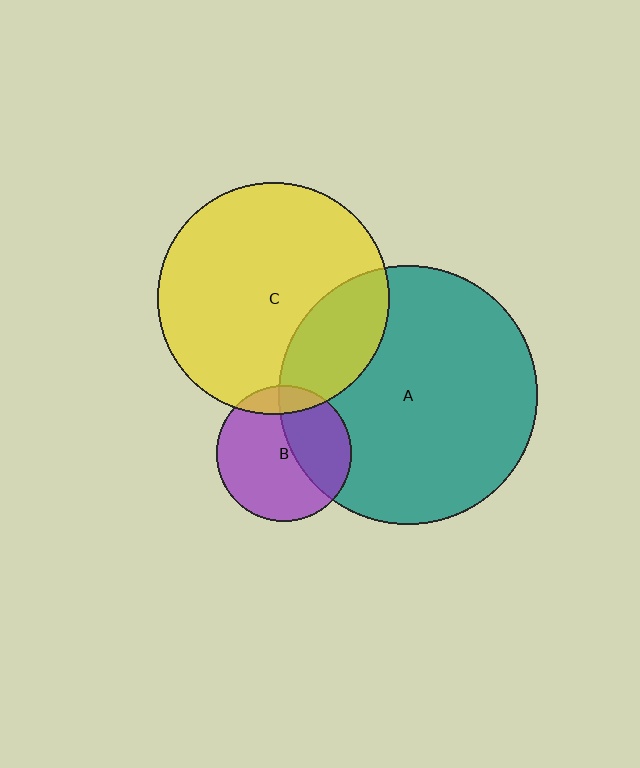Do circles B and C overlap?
Yes.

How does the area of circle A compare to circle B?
Approximately 3.6 times.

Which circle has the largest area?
Circle A (teal).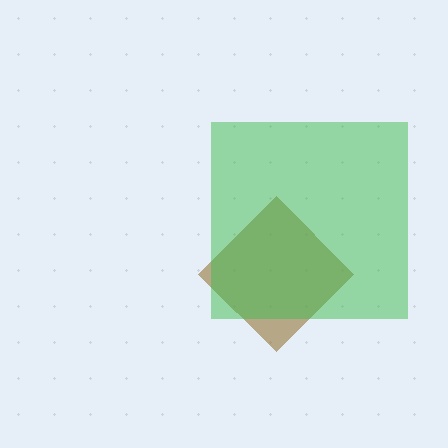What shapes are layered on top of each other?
The layered shapes are: a brown diamond, a green square.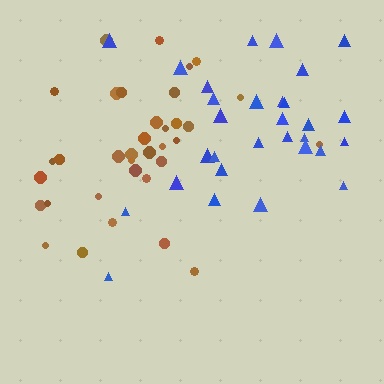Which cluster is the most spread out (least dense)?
Blue.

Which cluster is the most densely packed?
Brown.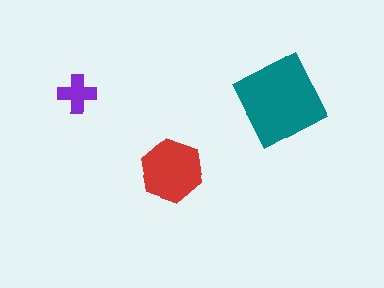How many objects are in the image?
There are 3 objects in the image.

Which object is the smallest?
The purple cross.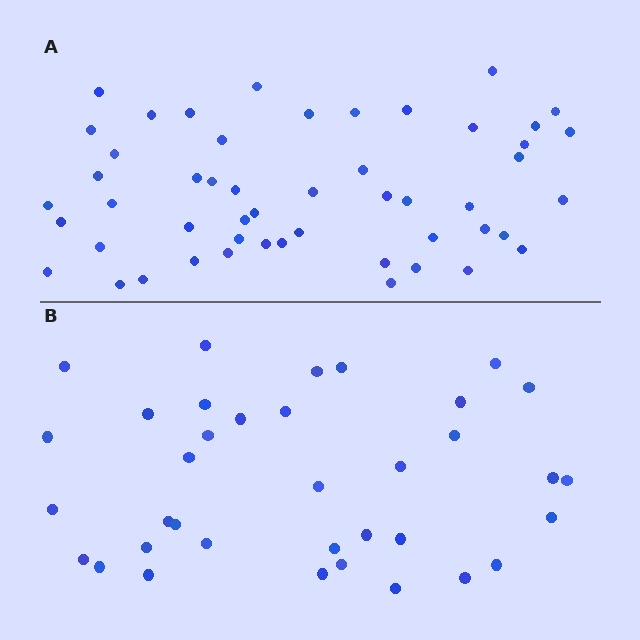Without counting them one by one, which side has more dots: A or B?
Region A (the top region) has more dots.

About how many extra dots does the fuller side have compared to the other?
Region A has approximately 15 more dots than region B.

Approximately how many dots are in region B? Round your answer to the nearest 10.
About 40 dots. (The exact count is 36, which rounds to 40.)